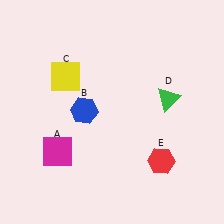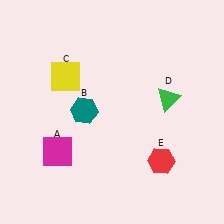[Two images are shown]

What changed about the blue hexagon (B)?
In Image 1, B is blue. In Image 2, it changed to teal.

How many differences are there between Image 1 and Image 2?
There is 1 difference between the two images.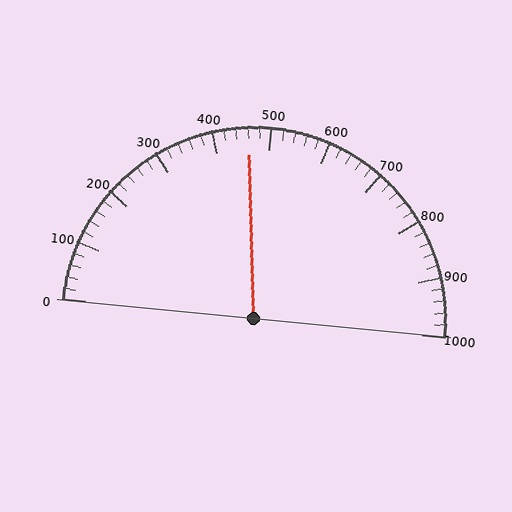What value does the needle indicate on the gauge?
The needle indicates approximately 460.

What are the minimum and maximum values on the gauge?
The gauge ranges from 0 to 1000.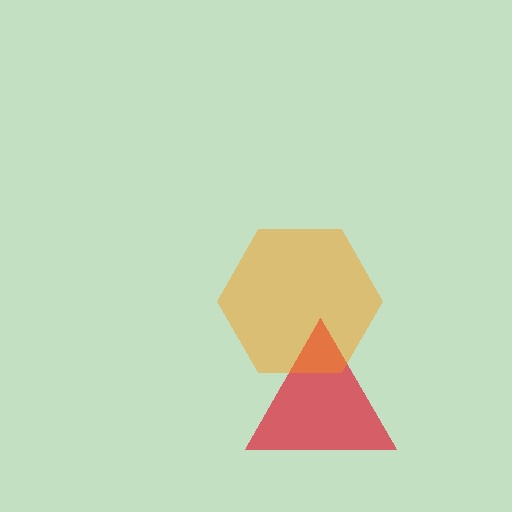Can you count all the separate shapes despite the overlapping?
Yes, there are 2 separate shapes.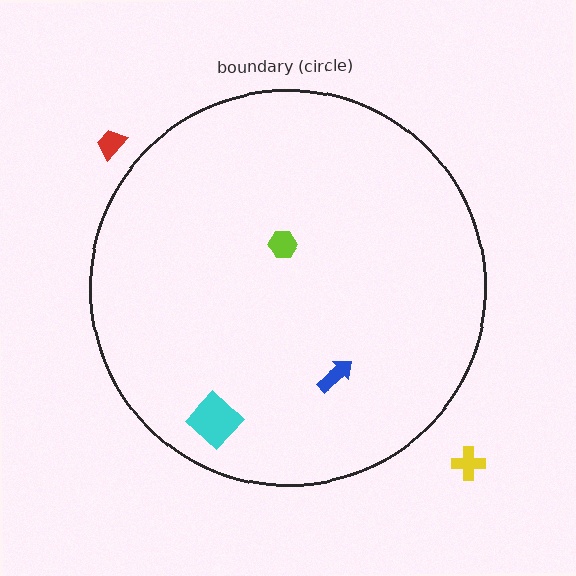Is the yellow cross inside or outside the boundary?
Outside.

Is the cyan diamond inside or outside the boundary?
Inside.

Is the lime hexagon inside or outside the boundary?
Inside.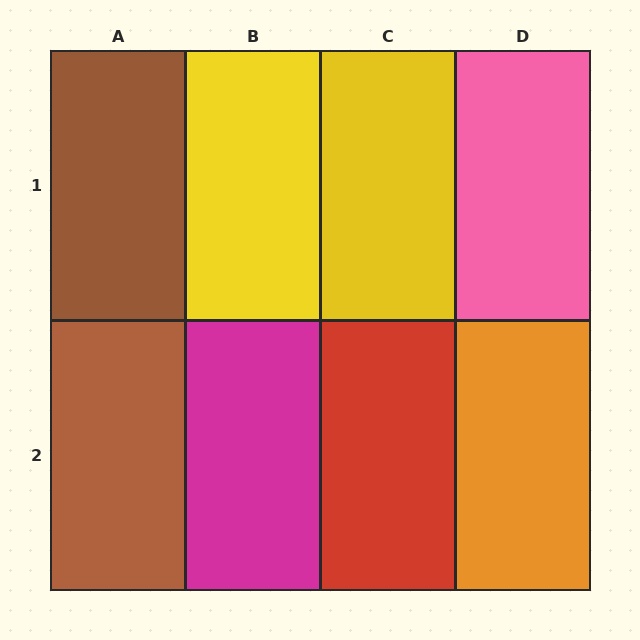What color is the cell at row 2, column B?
Magenta.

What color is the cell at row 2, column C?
Red.